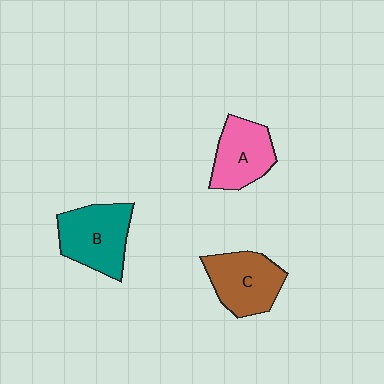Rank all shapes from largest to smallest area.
From largest to smallest: B (teal), C (brown), A (pink).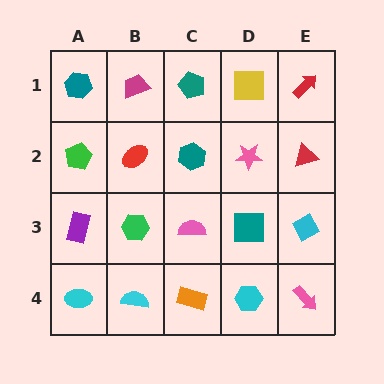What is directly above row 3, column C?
A teal hexagon.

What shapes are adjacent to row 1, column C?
A teal hexagon (row 2, column C), a magenta trapezoid (row 1, column B), a yellow square (row 1, column D).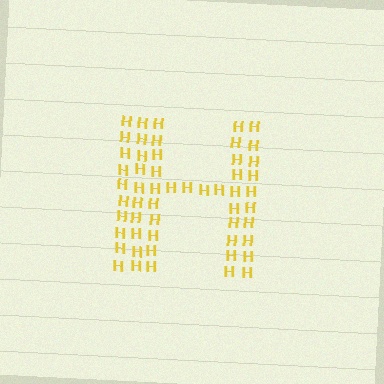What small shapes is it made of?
It is made of small letter H's.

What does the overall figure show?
The overall figure shows the letter H.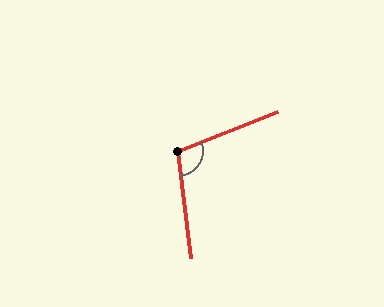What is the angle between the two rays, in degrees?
Approximately 104 degrees.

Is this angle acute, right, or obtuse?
It is obtuse.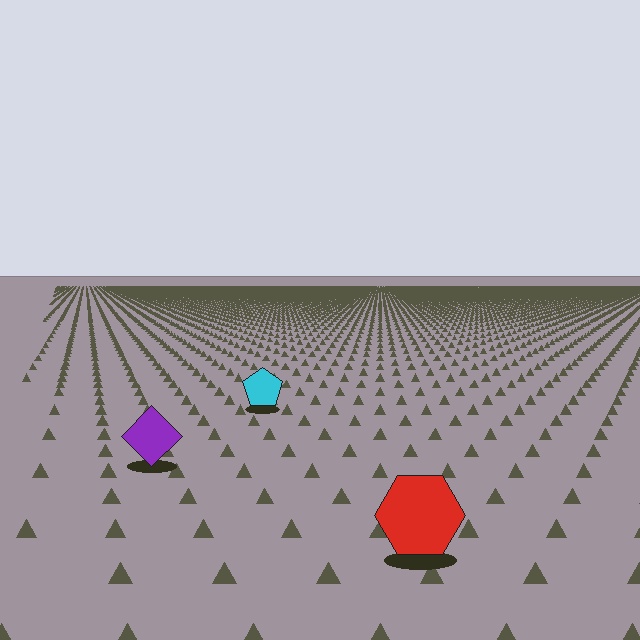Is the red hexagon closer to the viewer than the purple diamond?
Yes. The red hexagon is closer — you can tell from the texture gradient: the ground texture is coarser near it.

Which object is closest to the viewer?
The red hexagon is closest. The texture marks near it are larger and more spread out.